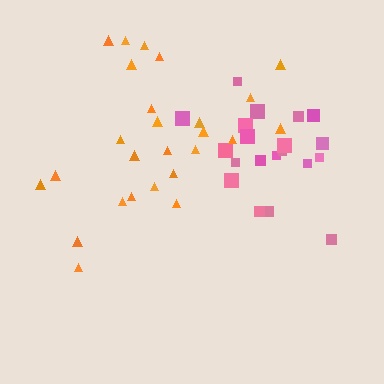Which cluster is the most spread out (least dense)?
Orange.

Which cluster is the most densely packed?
Pink.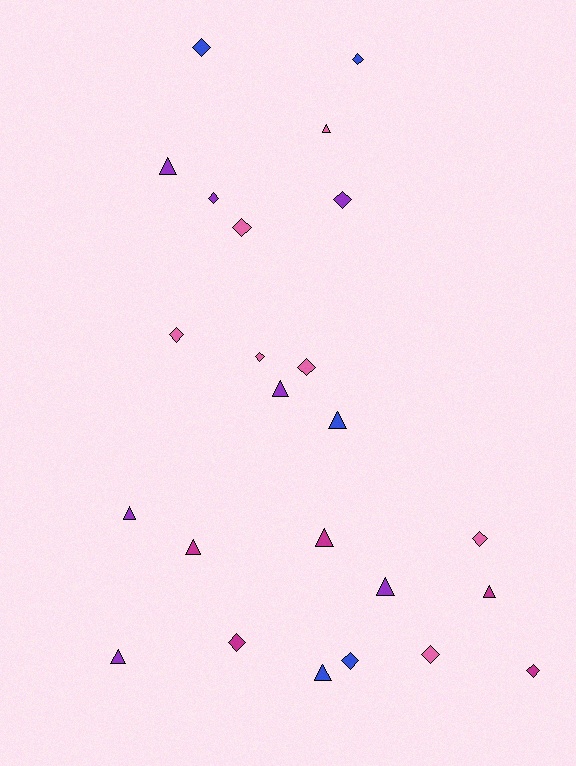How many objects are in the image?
There are 24 objects.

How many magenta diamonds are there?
There are 2 magenta diamonds.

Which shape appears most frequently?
Diamond, with 13 objects.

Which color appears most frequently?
Pink, with 7 objects.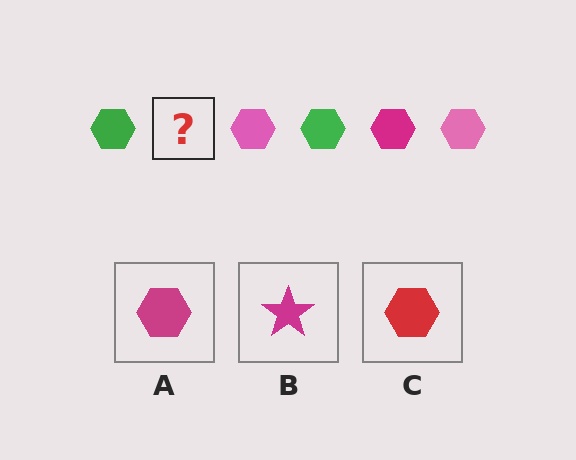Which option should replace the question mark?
Option A.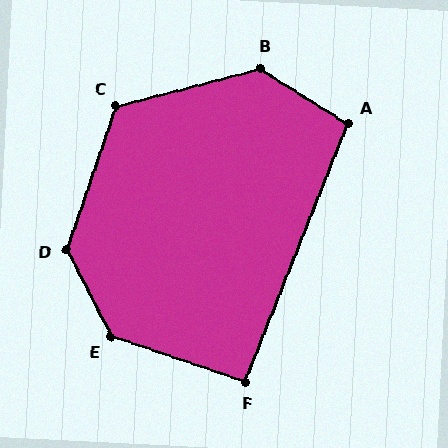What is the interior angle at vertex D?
Approximately 134 degrees (obtuse).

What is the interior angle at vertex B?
Approximately 133 degrees (obtuse).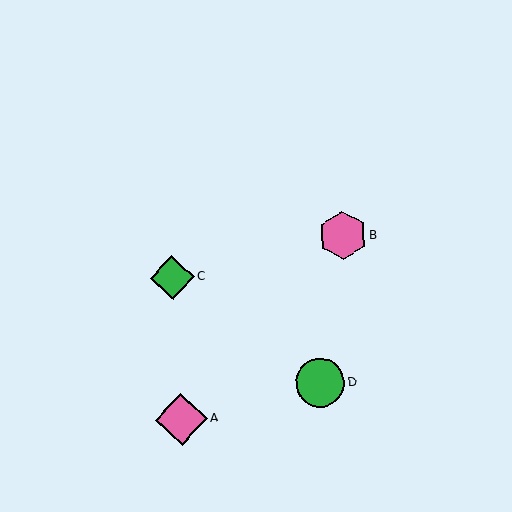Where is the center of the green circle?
The center of the green circle is at (320, 382).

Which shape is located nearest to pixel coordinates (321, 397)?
The green circle (labeled D) at (320, 382) is nearest to that location.